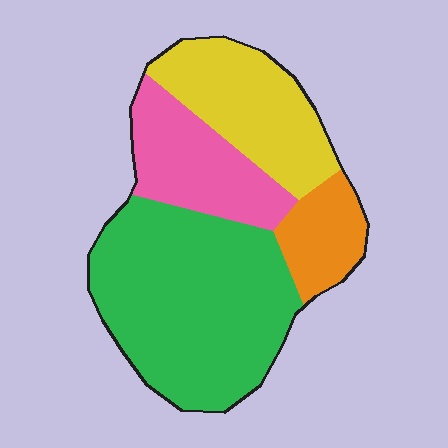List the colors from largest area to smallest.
From largest to smallest: green, yellow, pink, orange.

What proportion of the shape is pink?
Pink takes up about one fifth (1/5) of the shape.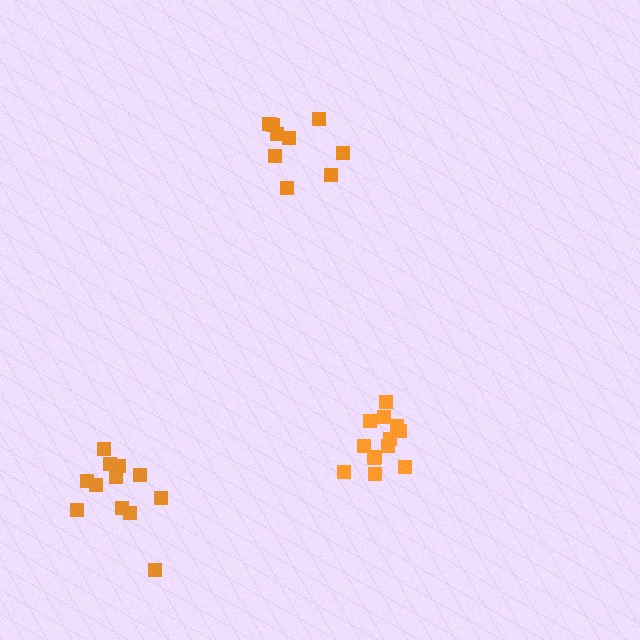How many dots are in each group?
Group 1: 9 dots, Group 2: 13 dots, Group 3: 12 dots (34 total).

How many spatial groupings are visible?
There are 3 spatial groupings.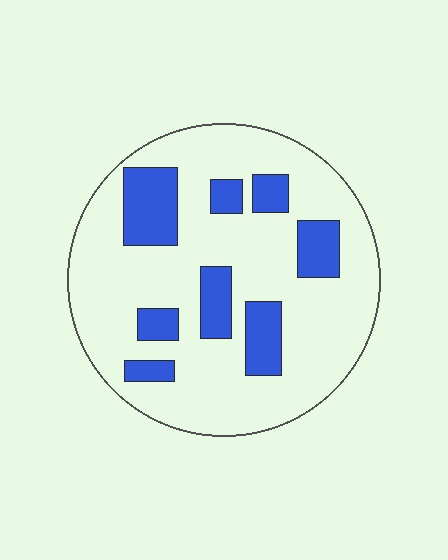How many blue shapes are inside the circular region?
8.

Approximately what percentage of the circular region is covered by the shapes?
Approximately 20%.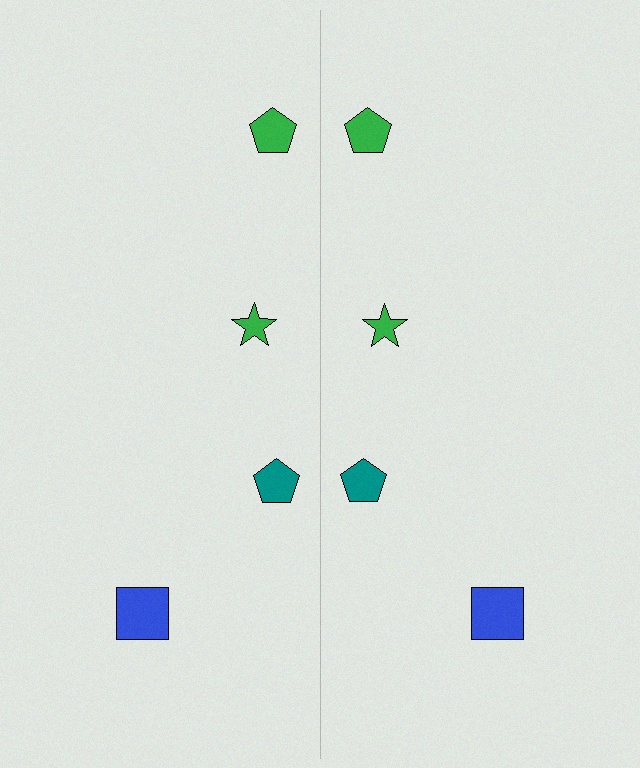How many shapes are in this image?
There are 8 shapes in this image.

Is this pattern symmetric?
Yes, this pattern has bilateral (reflection) symmetry.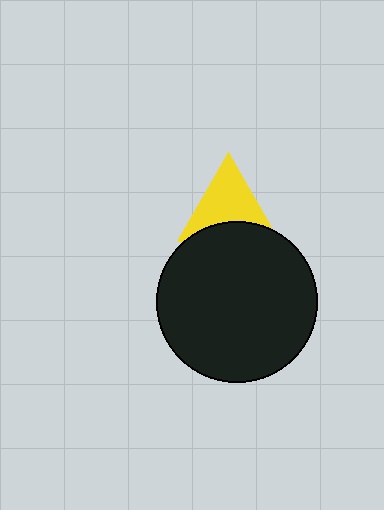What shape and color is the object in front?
The object in front is a black circle.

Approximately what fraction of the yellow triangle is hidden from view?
Roughly 31% of the yellow triangle is hidden behind the black circle.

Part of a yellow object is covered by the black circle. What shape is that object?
It is a triangle.